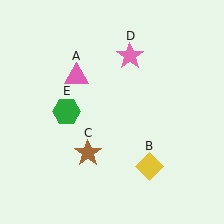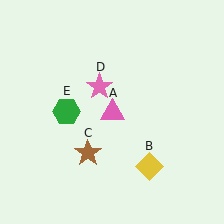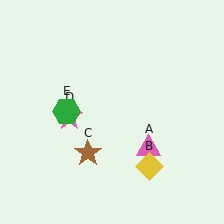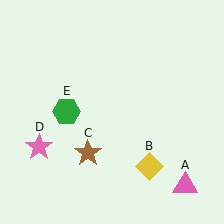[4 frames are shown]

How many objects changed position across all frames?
2 objects changed position: pink triangle (object A), pink star (object D).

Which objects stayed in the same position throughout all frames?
Yellow diamond (object B) and brown star (object C) and green hexagon (object E) remained stationary.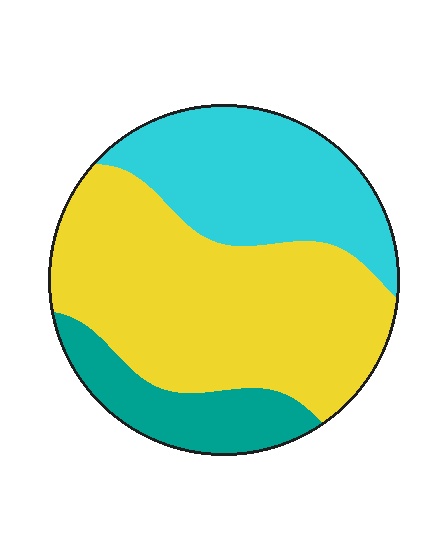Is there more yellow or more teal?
Yellow.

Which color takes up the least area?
Teal, at roughly 15%.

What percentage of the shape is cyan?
Cyan takes up between a sixth and a third of the shape.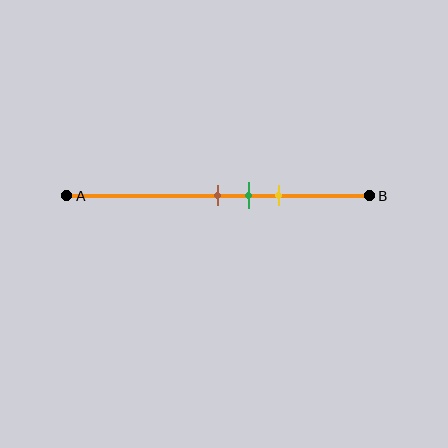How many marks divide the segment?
There are 3 marks dividing the segment.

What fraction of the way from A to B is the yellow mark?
The yellow mark is approximately 70% (0.7) of the way from A to B.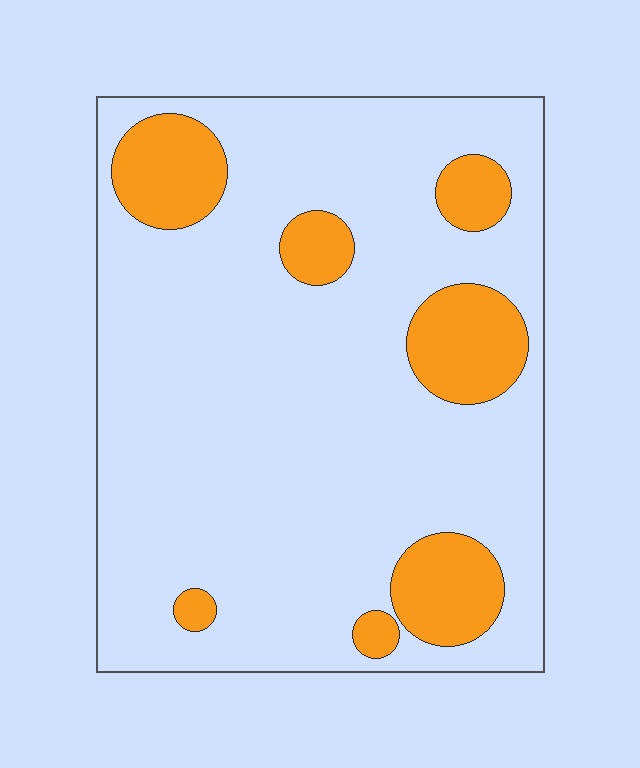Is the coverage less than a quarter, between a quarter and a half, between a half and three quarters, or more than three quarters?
Less than a quarter.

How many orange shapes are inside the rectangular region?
7.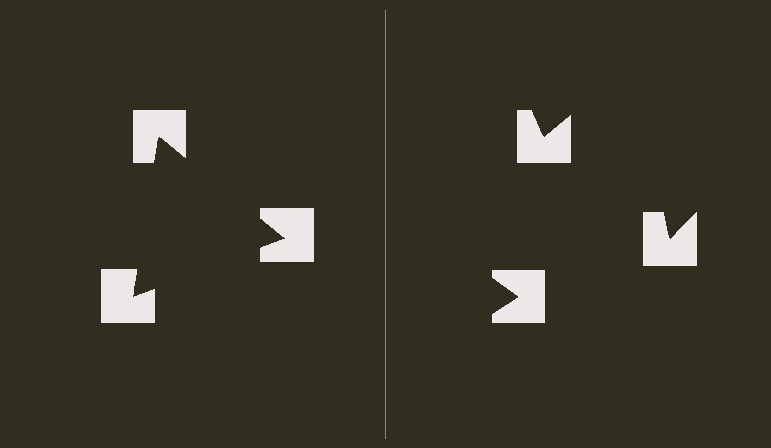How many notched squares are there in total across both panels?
6 — 3 on each side.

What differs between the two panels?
The notched squares are positioned identically on both sides; only the wedge orientations differ. On the left they align to a triangle; on the right they are misaligned.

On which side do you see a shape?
An illusory triangle appears on the left side. On the right side the wedge cuts are rotated, so no coherent shape forms.